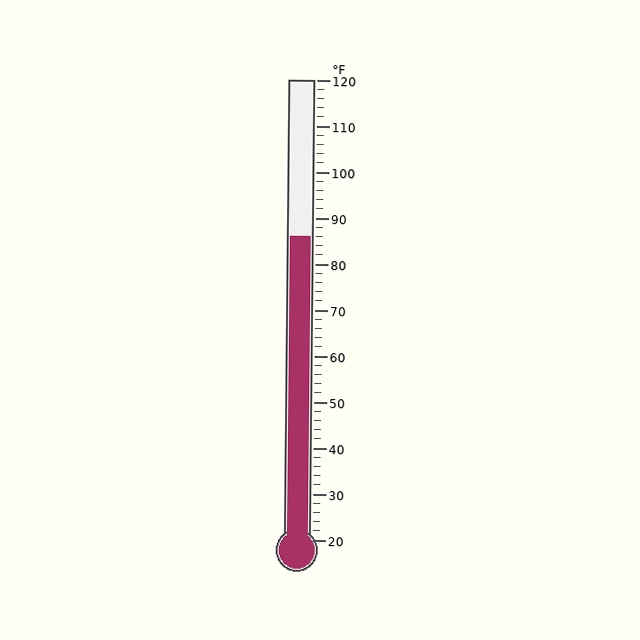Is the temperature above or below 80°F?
The temperature is above 80°F.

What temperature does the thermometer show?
The thermometer shows approximately 86°F.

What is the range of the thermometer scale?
The thermometer scale ranges from 20°F to 120°F.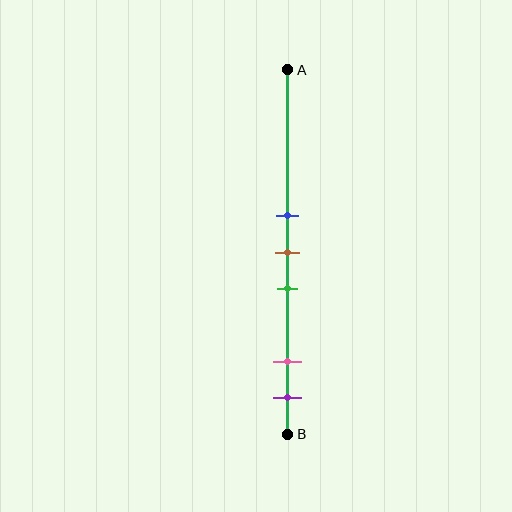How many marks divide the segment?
There are 5 marks dividing the segment.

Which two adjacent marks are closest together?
The blue and brown marks are the closest adjacent pair.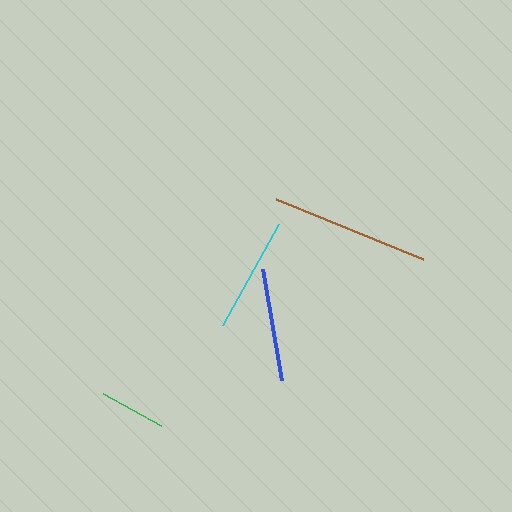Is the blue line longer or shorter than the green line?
The blue line is longer than the green line.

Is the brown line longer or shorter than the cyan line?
The brown line is longer than the cyan line.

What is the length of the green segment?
The green segment is approximately 67 pixels long.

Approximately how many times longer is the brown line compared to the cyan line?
The brown line is approximately 1.4 times the length of the cyan line.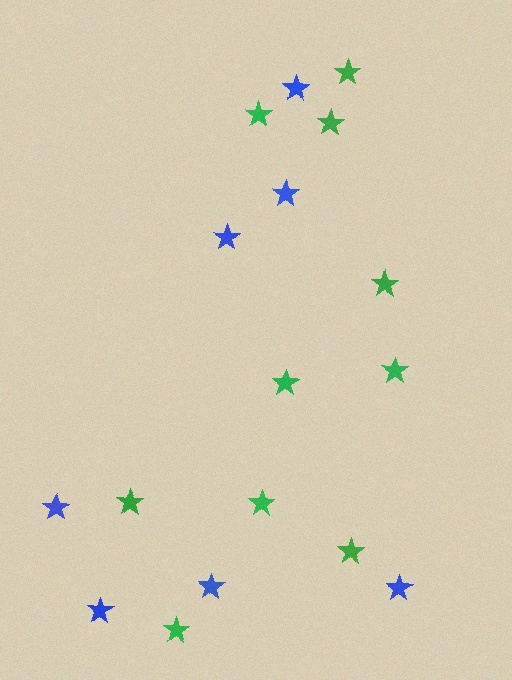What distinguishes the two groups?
There are 2 groups: one group of green stars (10) and one group of blue stars (7).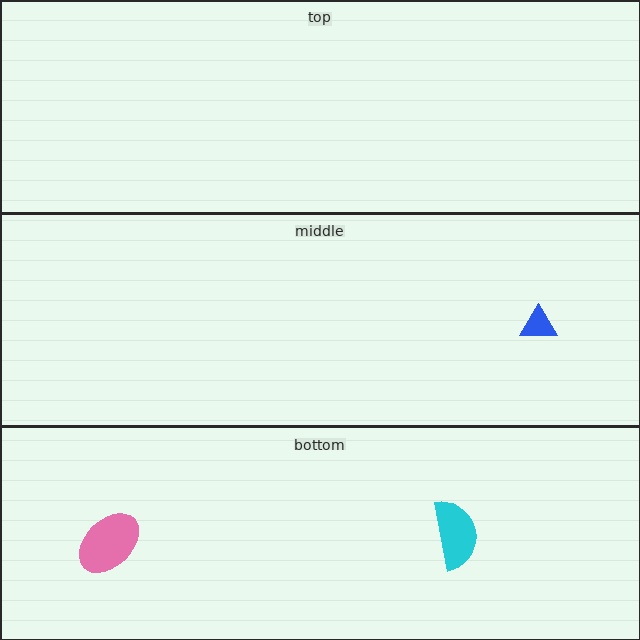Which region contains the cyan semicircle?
The bottom region.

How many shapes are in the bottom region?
2.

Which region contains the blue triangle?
The middle region.